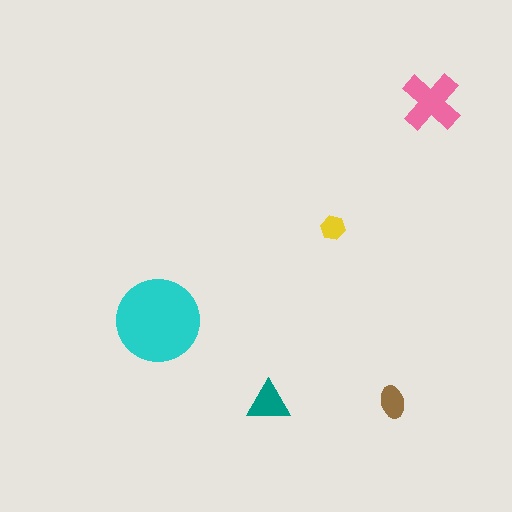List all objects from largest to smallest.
The cyan circle, the pink cross, the teal triangle, the brown ellipse, the yellow hexagon.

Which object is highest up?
The pink cross is topmost.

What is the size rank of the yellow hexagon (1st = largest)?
5th.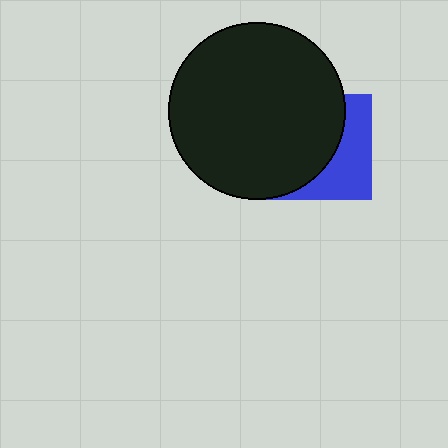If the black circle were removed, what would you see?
You would see the complete blue square.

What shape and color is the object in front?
The object in front is a black circle.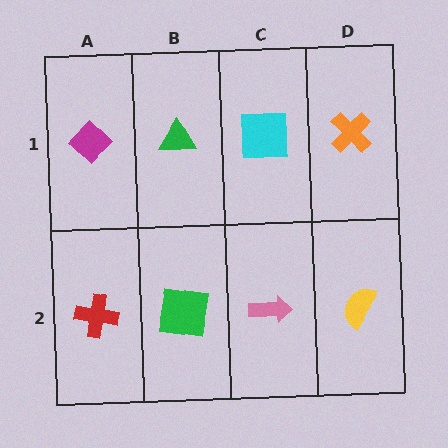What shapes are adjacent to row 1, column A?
A red cross (row 2, column A), a green triangle (row 1, column B).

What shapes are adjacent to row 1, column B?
A green square (row 2, column B), a magenta diamond (row 1, column A), a cyan square (row 1, column C).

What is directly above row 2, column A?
A magenta diamond.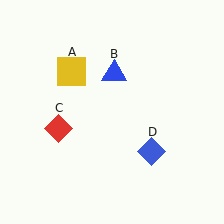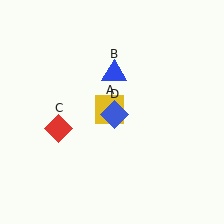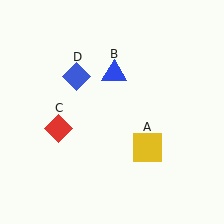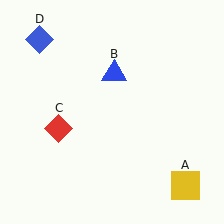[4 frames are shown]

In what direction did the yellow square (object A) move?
The yellow square (object A) moved down and to the right.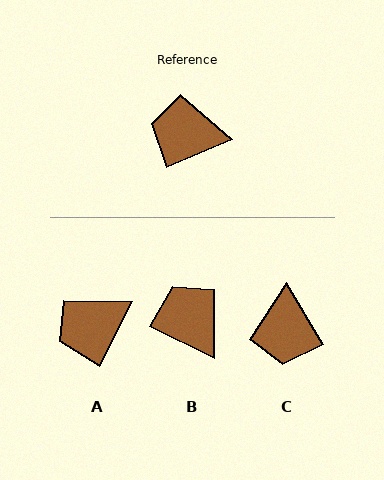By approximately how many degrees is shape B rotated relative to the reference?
Approximately 49 degrees clockwise.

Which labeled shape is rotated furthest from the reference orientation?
C, about 98 degrees away.